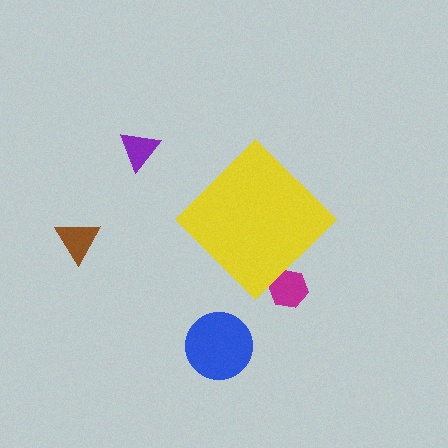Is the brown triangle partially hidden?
No, the brown triangle is fully visible.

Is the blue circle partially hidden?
No, the blue circle is fully visible.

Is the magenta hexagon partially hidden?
Yes, the magenta hexagon is partially hidden behind the yellow diamond.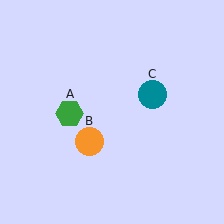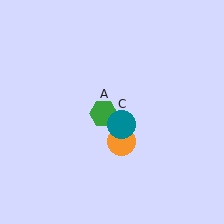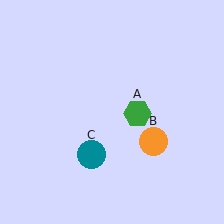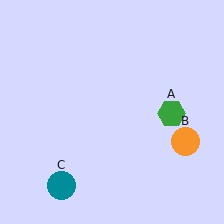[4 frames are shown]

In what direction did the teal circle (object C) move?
The teal circle (object C) moved down and to the left.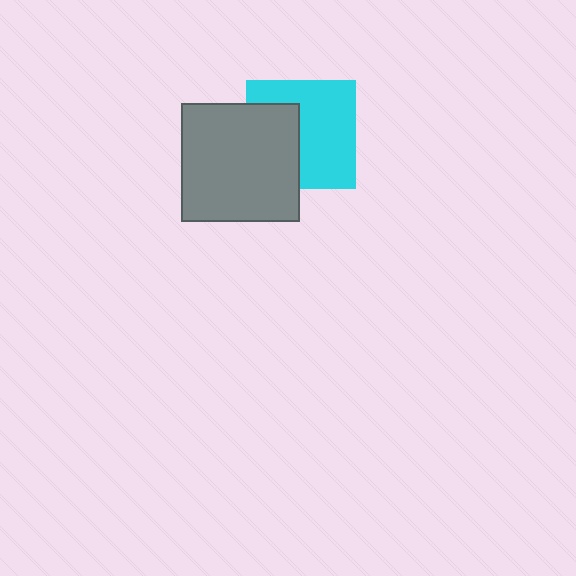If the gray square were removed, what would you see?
You would see the complete cyan square.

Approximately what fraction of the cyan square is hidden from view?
Roughly 38% of the cyan square is hidden behind the gray square.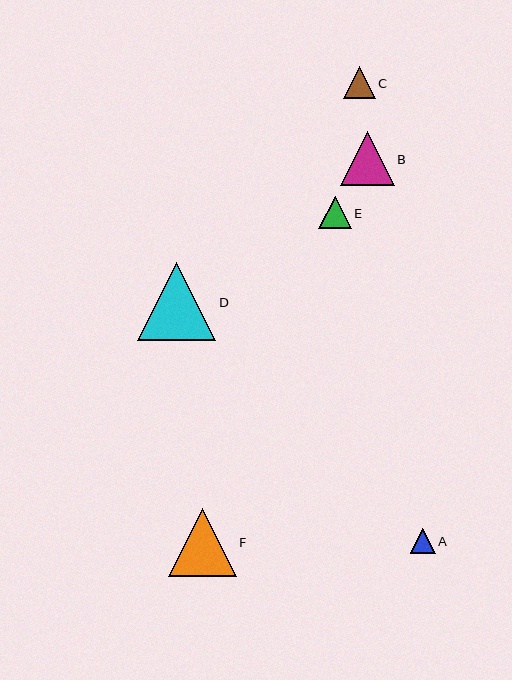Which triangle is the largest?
Triangle D is the largest with a size of approximately 78 pixels.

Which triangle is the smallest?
Triangle A is the smallest with a size of approximately 25 pixels.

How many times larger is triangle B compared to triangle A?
Triangle B is approximately 2.1 times the size of triangle A.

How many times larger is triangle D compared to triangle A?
Triangle D is approximately 3.1 times the size of triangle A.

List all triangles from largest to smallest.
From largest to smallest: D, F, B, E, C, A.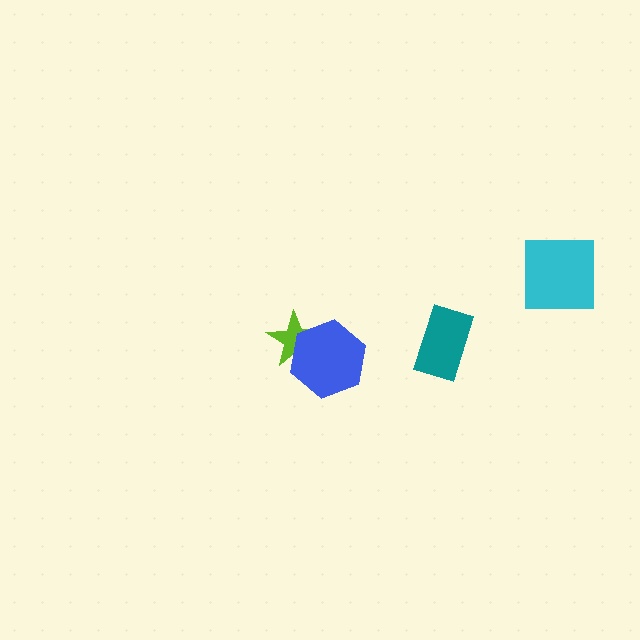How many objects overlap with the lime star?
1 object overlaps with the lime star.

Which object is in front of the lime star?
The blue hexagon is in front of the lime star.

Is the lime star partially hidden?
Yes, it is partially covered by another shape.